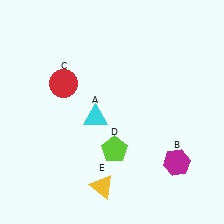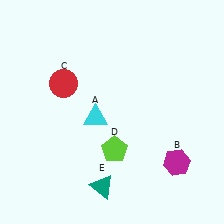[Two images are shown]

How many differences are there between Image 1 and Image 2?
There is 1 difference between the two images.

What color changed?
The triangle (E) changed from yellow in Image 1 to teal in Image 2.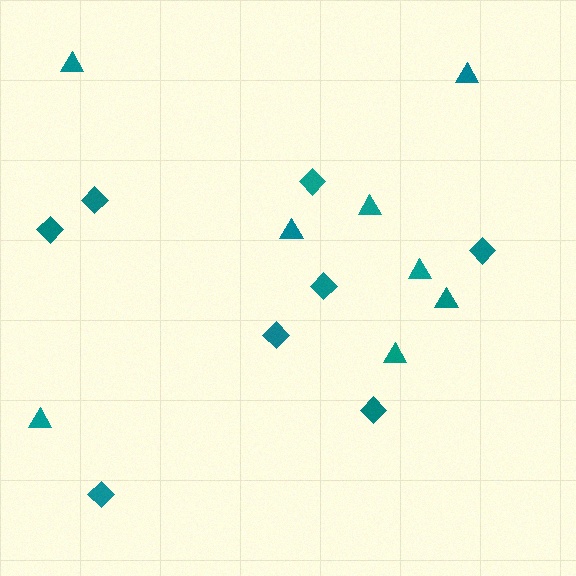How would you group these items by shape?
There are 2 groups: one group of triangles (8) and one group of diamonds (8).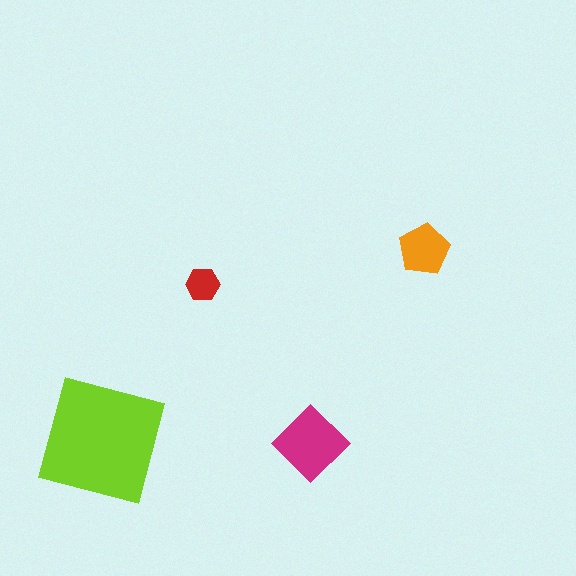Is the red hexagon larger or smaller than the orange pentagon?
Smaller.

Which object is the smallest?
The red hexagon.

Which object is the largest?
The lime square.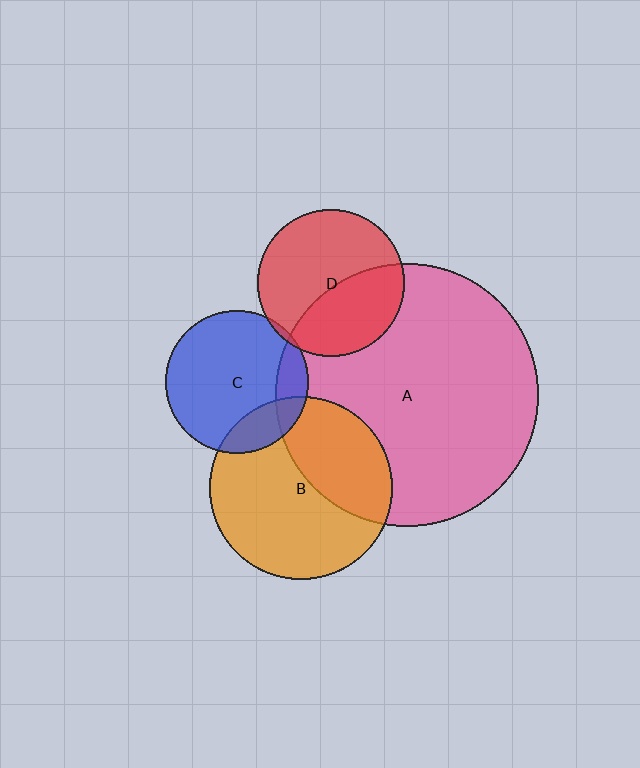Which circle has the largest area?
Circle A (pink).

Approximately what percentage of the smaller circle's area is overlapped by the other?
Approximately 35%.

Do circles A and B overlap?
Yes.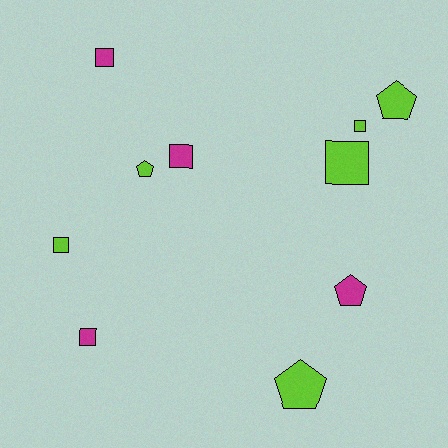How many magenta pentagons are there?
There is 1 magenta pentagon.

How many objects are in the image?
There are 10 objects.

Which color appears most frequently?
Lime, with 6 objects.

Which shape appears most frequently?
Square, with 6 objects.